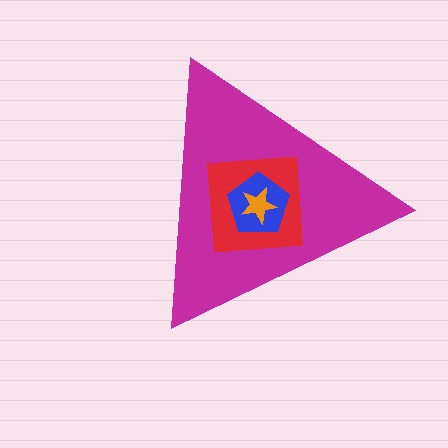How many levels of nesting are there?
4.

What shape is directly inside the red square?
The blue pentagon.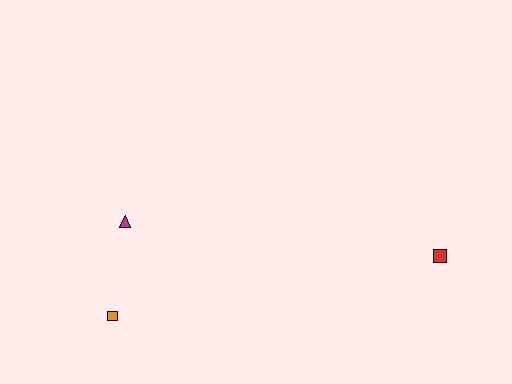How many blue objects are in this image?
There are no blue objects.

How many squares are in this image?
There are 2 squares.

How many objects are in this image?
There are 3 objects.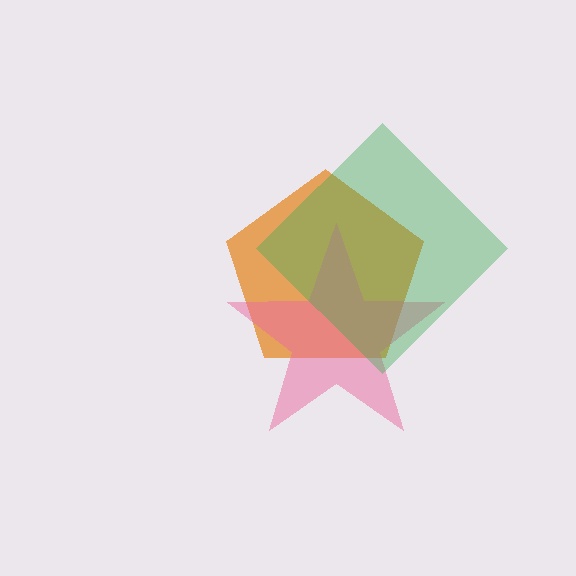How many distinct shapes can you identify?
There are 3 distinct shapes: an orange pentagon, a pink star, a green diamond.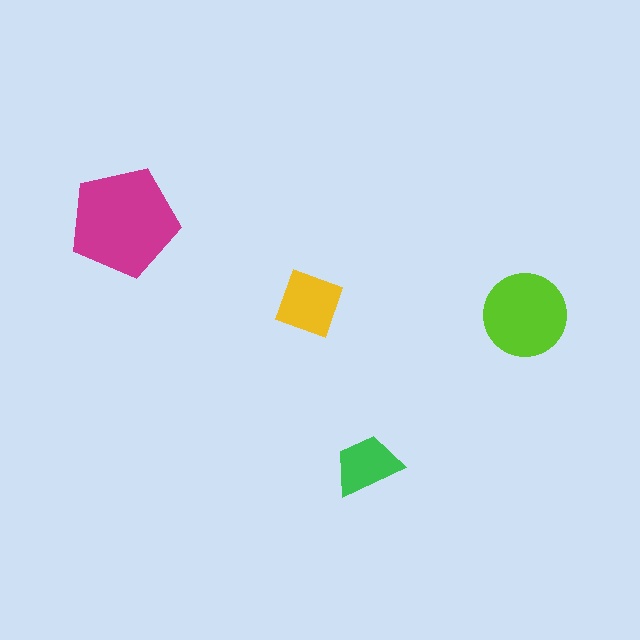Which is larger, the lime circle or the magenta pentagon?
The magenta pentagon.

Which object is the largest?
The magenta pentagon.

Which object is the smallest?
The green trapezoid.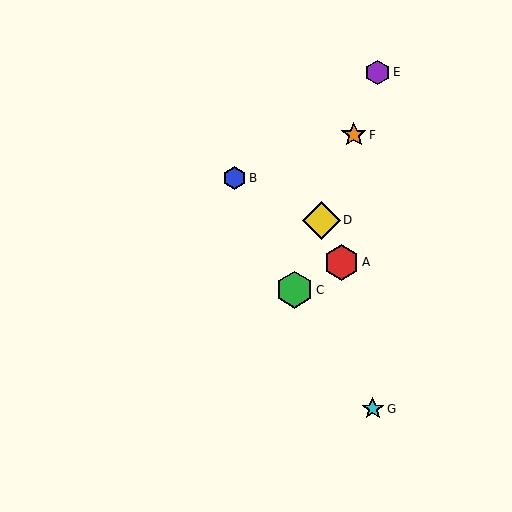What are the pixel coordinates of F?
Object F is at (354, 135).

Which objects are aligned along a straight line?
Objects C, D, E, F are aligned along a straight line.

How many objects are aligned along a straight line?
4 objects (C, D, E, F) are aligned along a straight line.